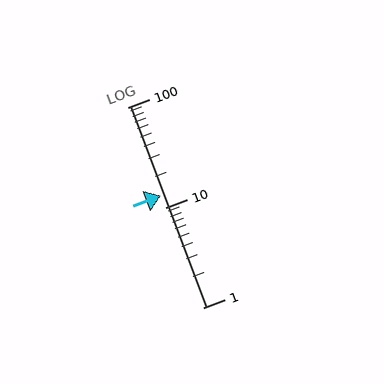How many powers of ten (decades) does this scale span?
The scale spans 2 decades, from 1 to 100.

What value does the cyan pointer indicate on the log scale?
The pointer indicates approximately 13.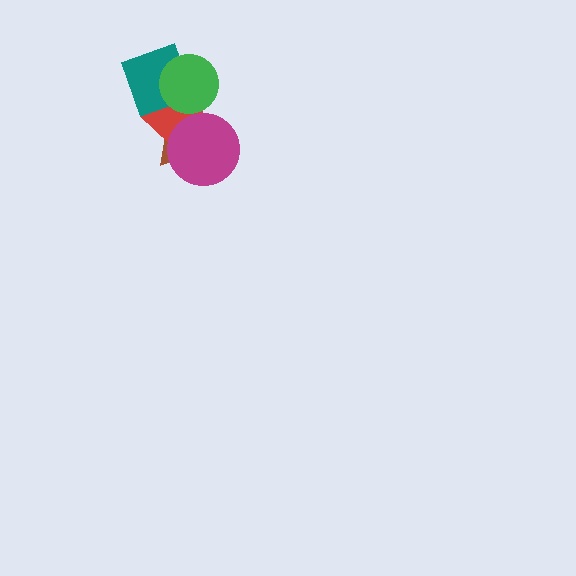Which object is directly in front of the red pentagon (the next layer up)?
The teal diamond is directly in front of the red pentagon.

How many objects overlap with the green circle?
3 objects overlap with the green circle.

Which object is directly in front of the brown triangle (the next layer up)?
The red pentagon is directly in front of the brown triangle.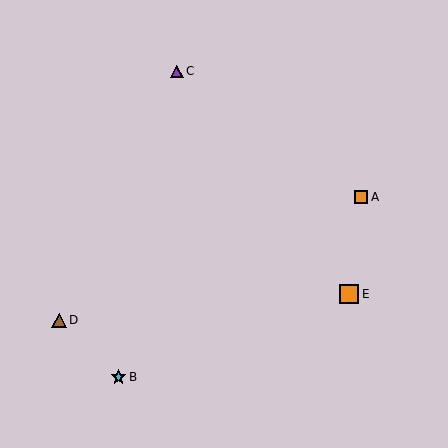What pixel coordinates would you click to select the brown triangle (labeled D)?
Click at (59, 320) to select the brown triangle D.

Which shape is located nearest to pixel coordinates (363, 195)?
The orange square (labeled A) at (361, 197) is nearest to that location.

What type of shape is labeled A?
Shape A is an orange square.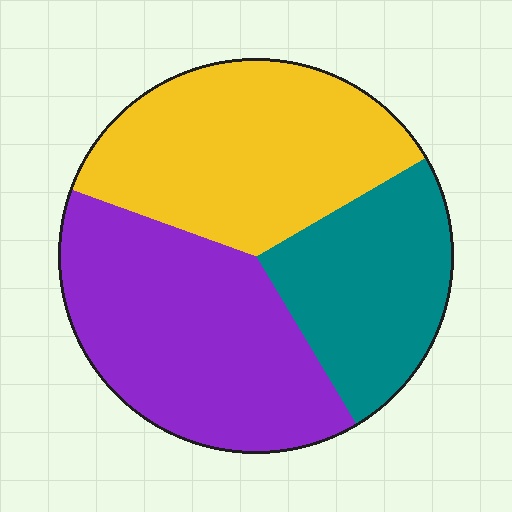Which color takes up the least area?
Teal, at roughly 25%.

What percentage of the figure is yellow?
Yellow covers 36% of the figure.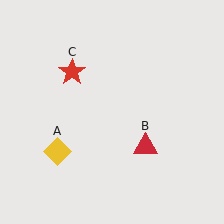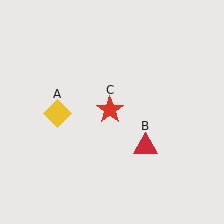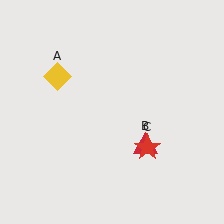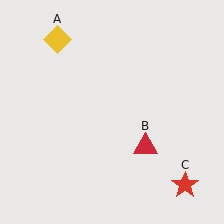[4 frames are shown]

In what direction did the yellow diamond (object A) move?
The yellow diamond (object A) moved up.